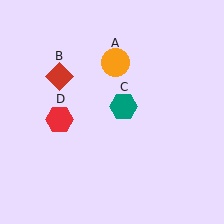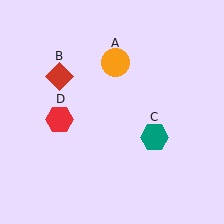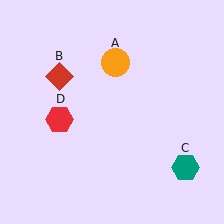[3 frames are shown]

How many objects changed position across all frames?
1 object changed position: teal hexagon (object C).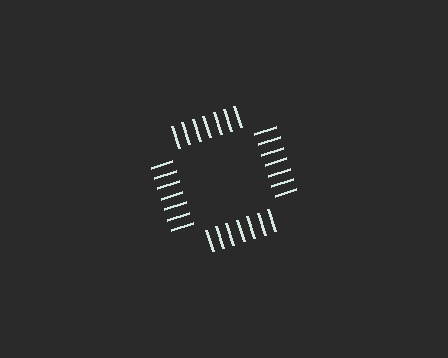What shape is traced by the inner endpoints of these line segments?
An illusory square — the line segments terminate on its edges but no continuous stroke is drawn.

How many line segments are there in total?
28 — 7 along each of the 4 edges.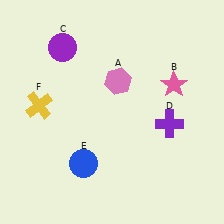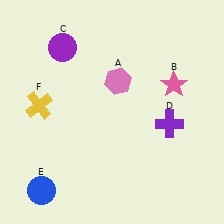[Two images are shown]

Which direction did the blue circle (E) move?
The blue circle (E) moved left.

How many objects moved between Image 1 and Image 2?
1 object moved between the two images.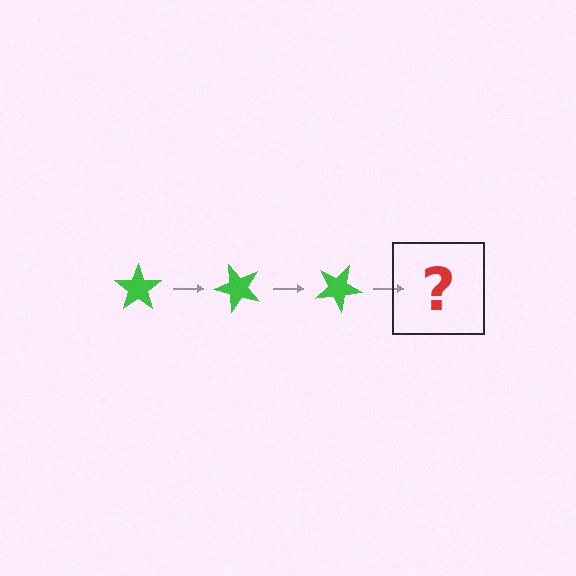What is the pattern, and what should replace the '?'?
The pattern is that the star rotates 50 degrees each step. The '?' should be a green star rotated 150 degrees.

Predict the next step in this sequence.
The next step is a green star rotated 150 degrees.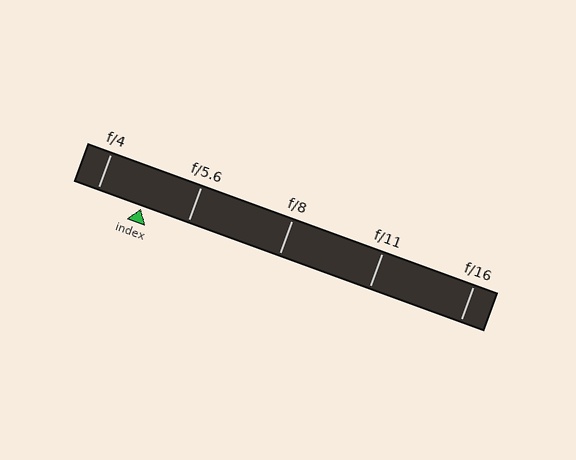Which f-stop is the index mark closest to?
The index mark is closest to f/4.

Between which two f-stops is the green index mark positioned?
The index mark is between f/4 and f/5.6.